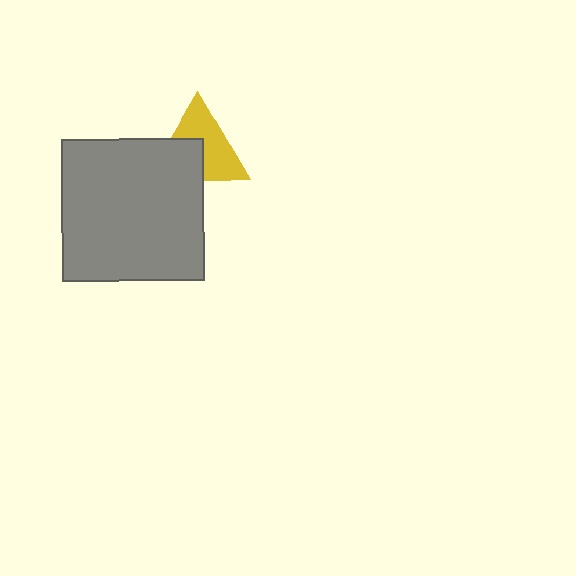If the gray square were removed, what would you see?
You would see the complete yellow triangle.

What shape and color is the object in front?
The object in front is a gray square.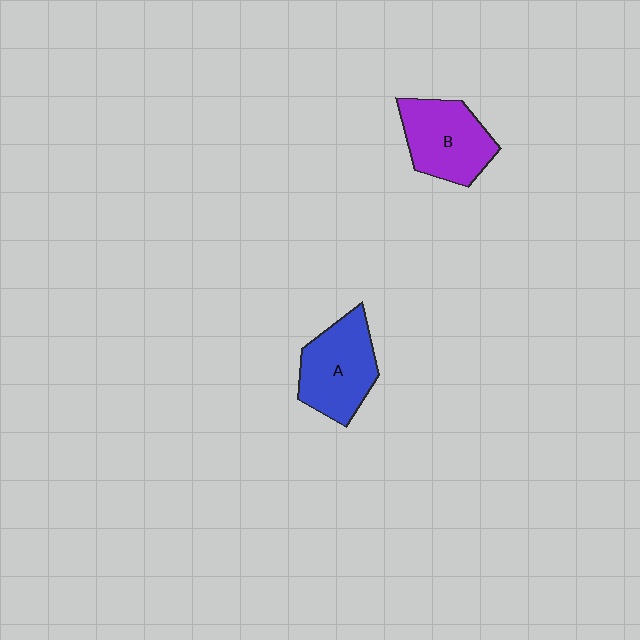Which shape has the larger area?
Shape A (blue).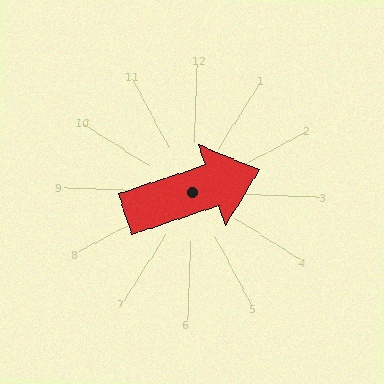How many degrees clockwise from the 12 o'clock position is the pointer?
Approximately 69 degrees.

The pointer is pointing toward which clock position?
Roughly 2 o'clock.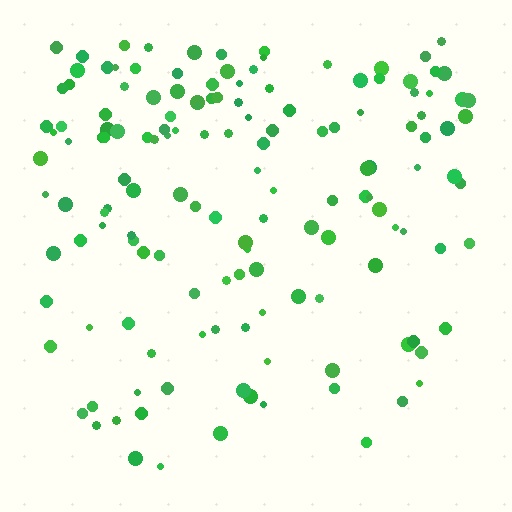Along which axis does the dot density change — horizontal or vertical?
Vertical.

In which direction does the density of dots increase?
From bottom to top, with the top side densest.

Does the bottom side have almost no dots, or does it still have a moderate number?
Still a moderate number, just noticeably fewer than the top.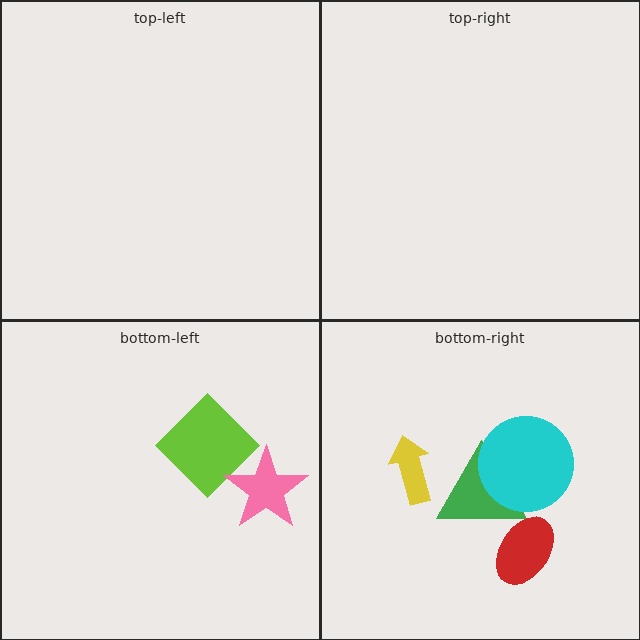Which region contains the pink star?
The bottom-left region.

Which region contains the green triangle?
The bottom-right region.